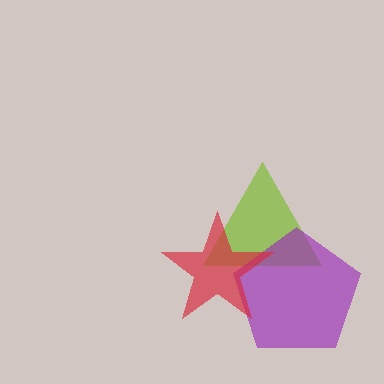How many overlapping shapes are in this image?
There are 3 overlapping shapes in the image.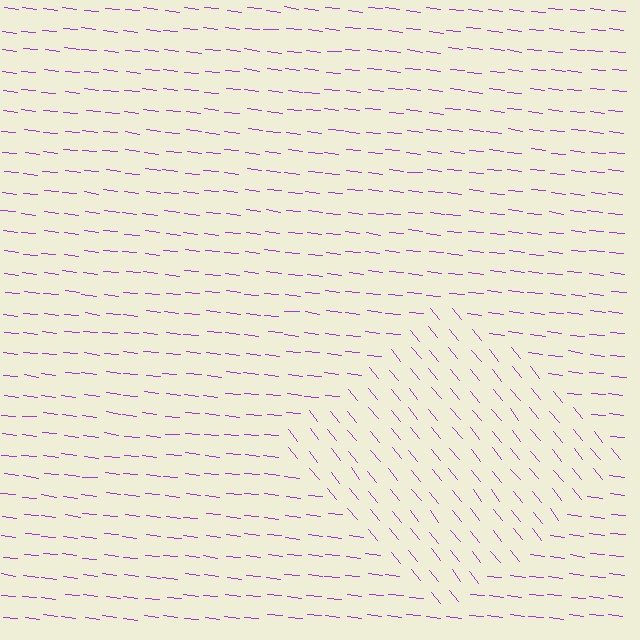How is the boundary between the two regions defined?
The boundary is defined purely by a change in line orientation (approximately 45 degrees difference). All lines are the same color and thickness.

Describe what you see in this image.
The image is filled with small purple line segments. A diamond region in the image has lines oriented differently from the surrounding lines, creating a visible texture boundary.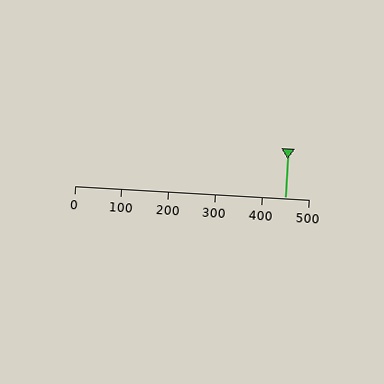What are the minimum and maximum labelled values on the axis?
The axis runs from 0 to 500.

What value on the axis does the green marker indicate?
The marker indicates approximately 450.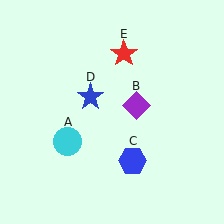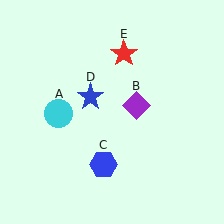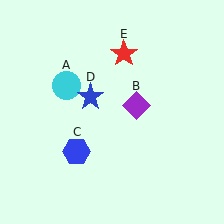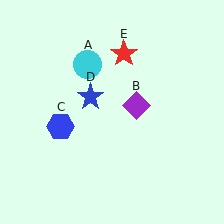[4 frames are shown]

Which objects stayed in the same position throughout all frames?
Purple diamond (object B) and blue star (object D) and red star (object E) remained stationary.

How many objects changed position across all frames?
2 objects changed position: cyan circle (object A), blue hexagon (object C).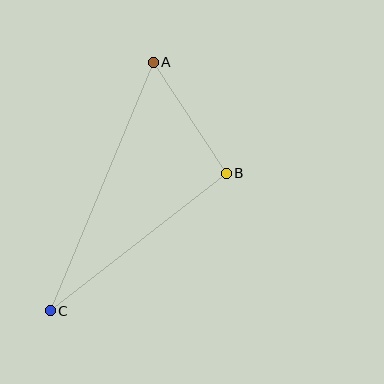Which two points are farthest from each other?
Points A and C are farthest from each other.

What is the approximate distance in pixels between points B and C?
The distance between B and C is approximately 223 pixels.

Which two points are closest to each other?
Points A and B are closest to each other.